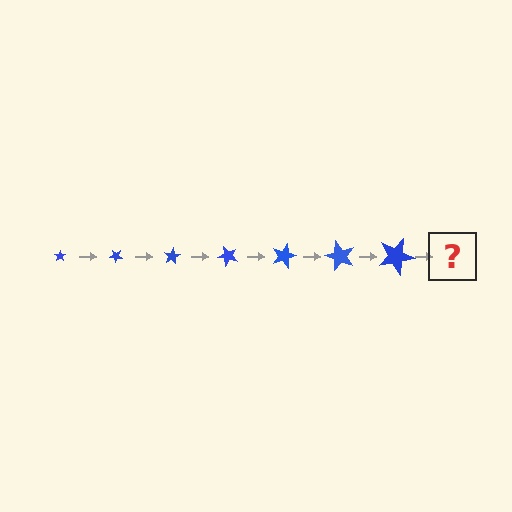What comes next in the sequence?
The next element should be a star, larger than the previous one and rotated 280 degrees from the start.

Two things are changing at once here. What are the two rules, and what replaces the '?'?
The two rules are that the star grows larger each step and it rotates 40 degrees each step. The '?' should be a star, larger than the previous one and rotated 280 degrees from the start.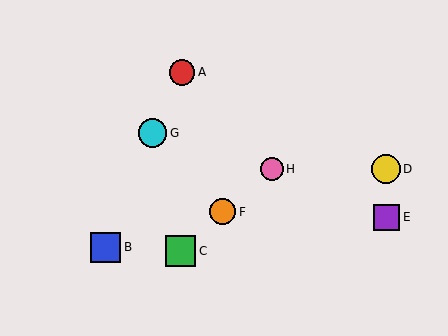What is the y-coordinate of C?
Object C is at y≈251.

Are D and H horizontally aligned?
Yes, both are at y≈169.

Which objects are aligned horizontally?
Objects D, H are aligned horizontally.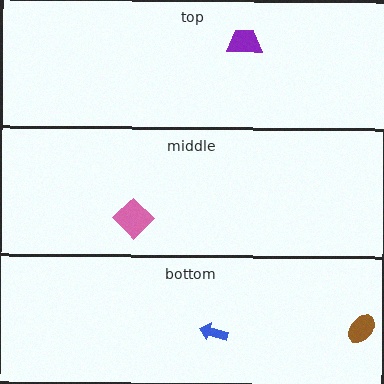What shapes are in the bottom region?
The brown ellipse, the blue arrow.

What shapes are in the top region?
The purple trapezoid.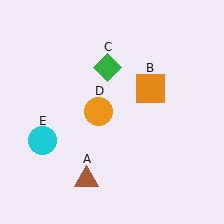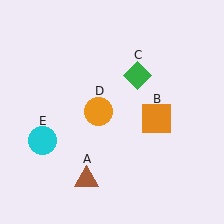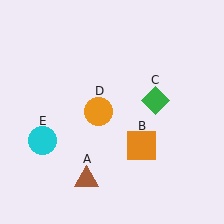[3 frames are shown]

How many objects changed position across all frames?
2 objects changed position: orange square (object B), green diamond (object C).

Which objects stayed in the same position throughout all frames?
Brown triangle (object A) and orange circle (object D) and cyan circle (object E) remained stationary.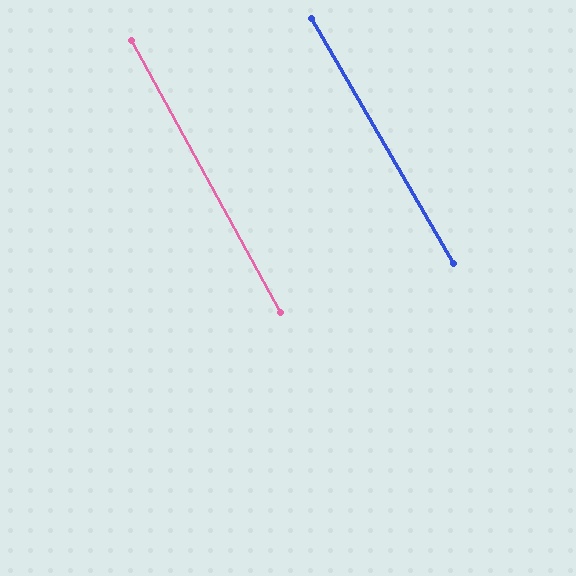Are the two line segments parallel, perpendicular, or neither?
Parallel — their directions differ by only 1.3°.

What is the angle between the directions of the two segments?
Approximately 1 degree.